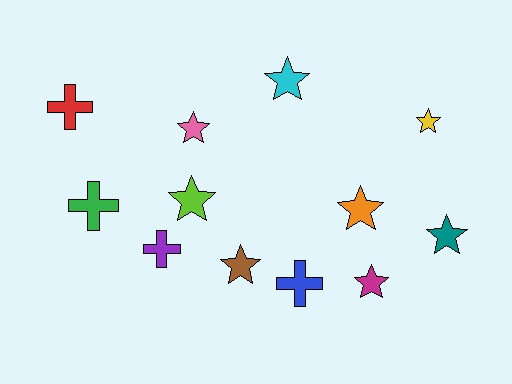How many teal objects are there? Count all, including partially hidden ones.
There is 1 teal object.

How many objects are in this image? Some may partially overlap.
There are 12 objects.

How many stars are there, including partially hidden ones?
There are 8 stars.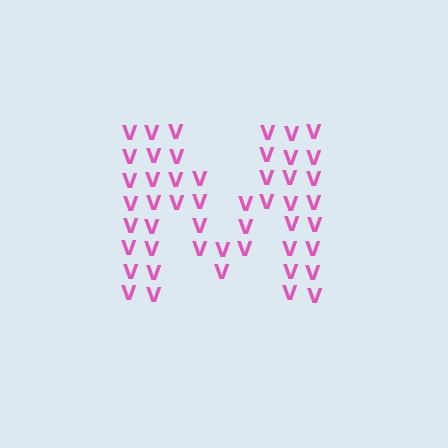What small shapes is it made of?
It is made of small letter V's.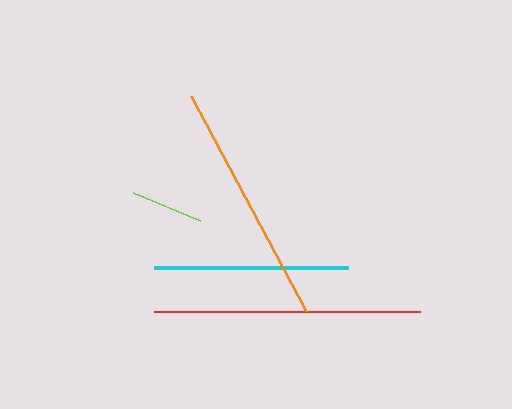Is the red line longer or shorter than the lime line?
The red line is longer than the lime line.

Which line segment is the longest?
The red line is the longest at approximately 266 pixels.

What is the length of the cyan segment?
The cyan segment is approximately 193 pixels long.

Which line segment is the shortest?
The lime line is the shortest at approximately 73 pixels.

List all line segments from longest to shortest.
From longest to shortest: red, orange, cyan, lime.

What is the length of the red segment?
The red segment is approximately 266 pixels long.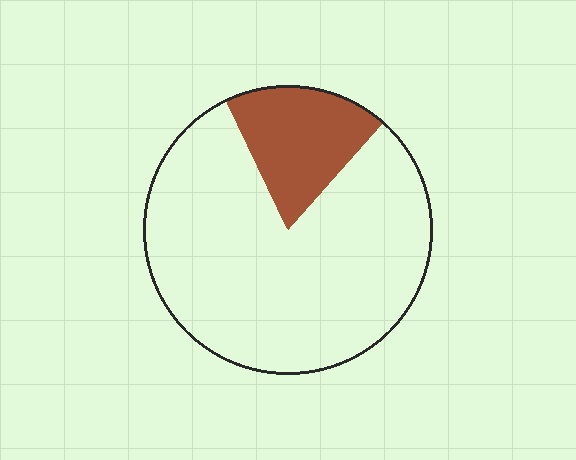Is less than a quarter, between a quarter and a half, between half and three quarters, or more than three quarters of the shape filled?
Less than a quarter.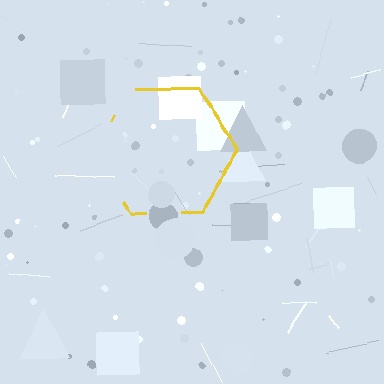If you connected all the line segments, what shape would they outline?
They would outline a hexagon.